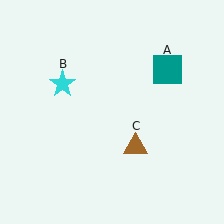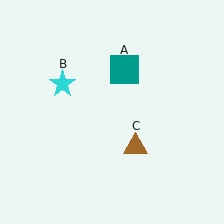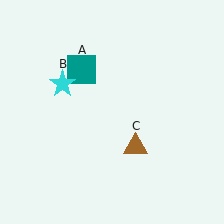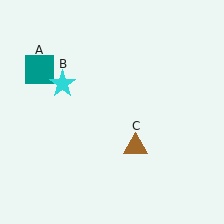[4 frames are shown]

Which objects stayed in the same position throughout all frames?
Cyan star (object B) and brown triangle (object C) remained stationary.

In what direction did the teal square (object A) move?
The teal square (object A) moved left.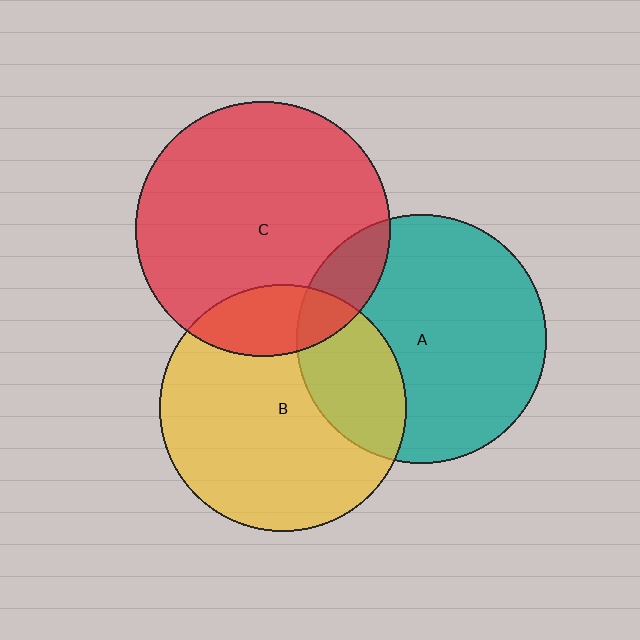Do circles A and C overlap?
Yes.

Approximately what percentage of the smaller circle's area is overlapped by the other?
Approximately 15%.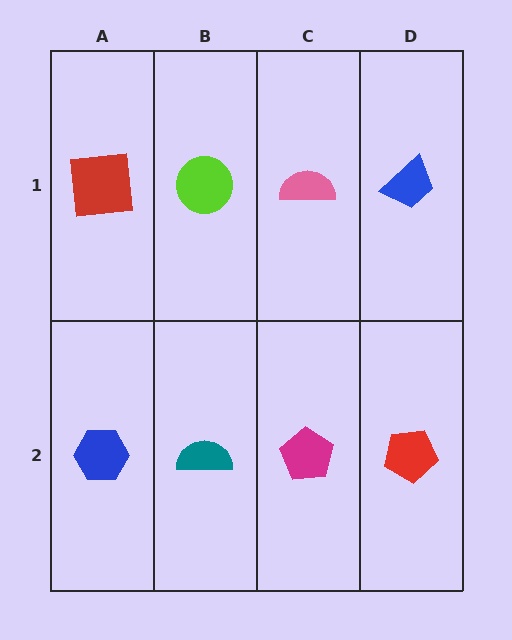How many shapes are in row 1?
4 shapes.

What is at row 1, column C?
A pink semicircle.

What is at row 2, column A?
A blue hexagon.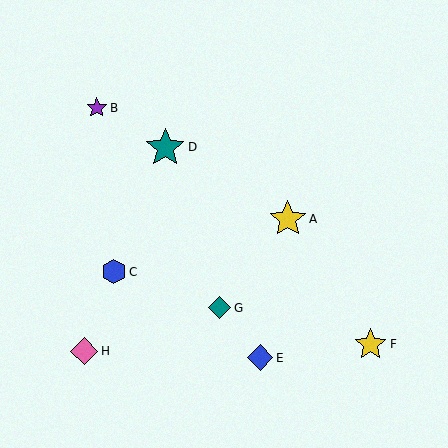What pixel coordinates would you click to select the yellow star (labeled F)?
Click at (371, 344) to select the yellow star F.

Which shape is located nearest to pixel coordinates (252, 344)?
The blue diamond (labeled E) at (260, 358) is nearest to that location.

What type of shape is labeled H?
Shape H is a pink diamond.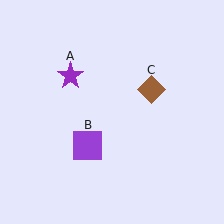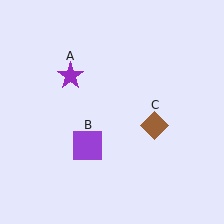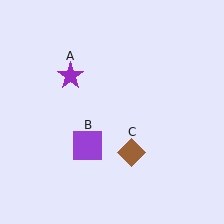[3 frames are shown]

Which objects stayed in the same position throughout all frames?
Purple star (object A) and purple square (object B) remained stationary.